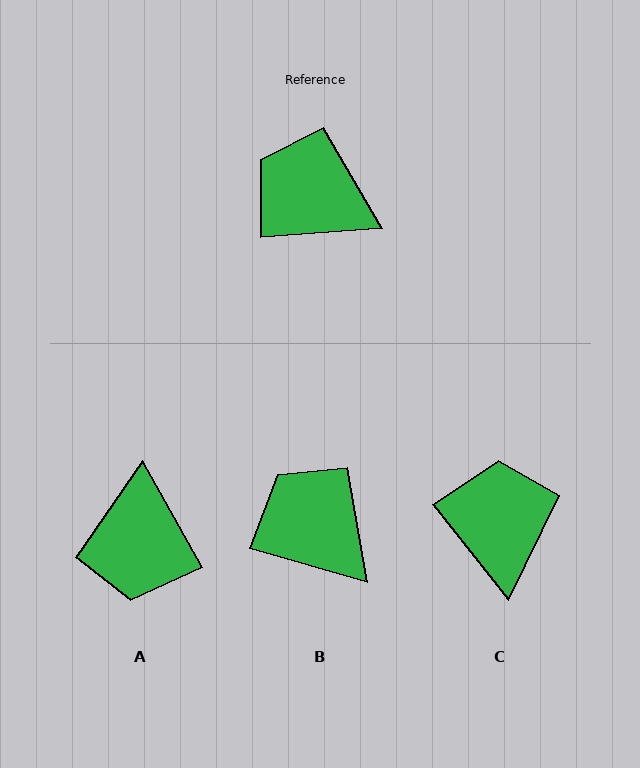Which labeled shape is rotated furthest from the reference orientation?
A, about 115 degrees away.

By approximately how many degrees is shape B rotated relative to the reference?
Approximately 21 degrees clockwise.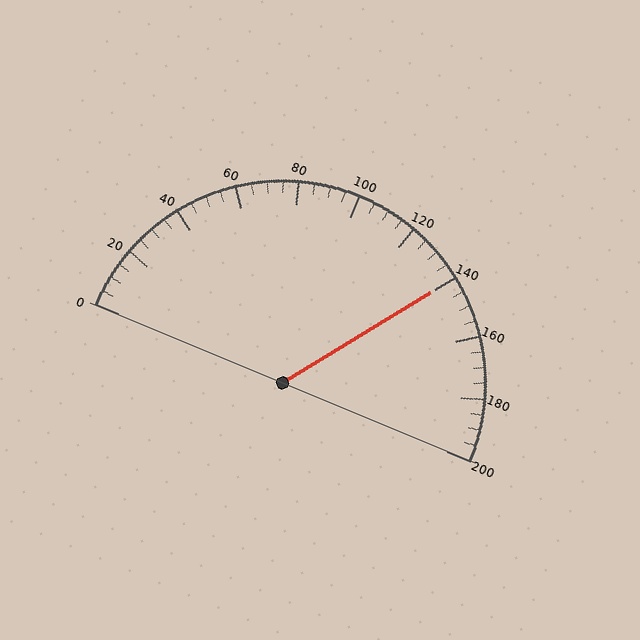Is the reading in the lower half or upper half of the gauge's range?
The reading is in the upper half of the range (0 to 200).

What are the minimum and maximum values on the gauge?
The gauge ranges from 0 to 200.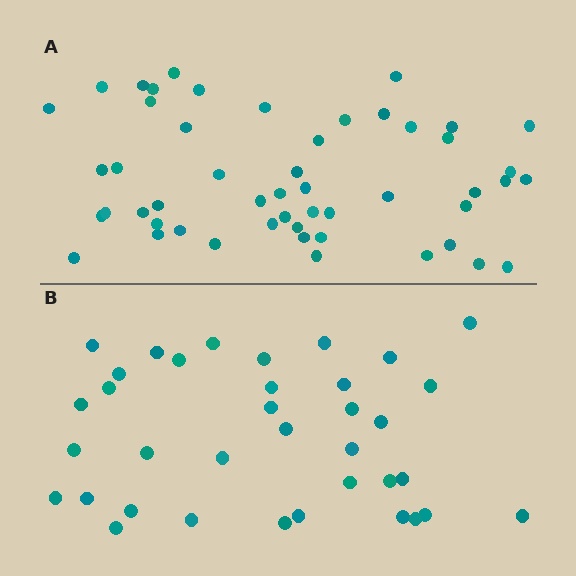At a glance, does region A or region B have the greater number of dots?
Region A (the top region) has more dots.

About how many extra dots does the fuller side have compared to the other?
Region A has approximately 15 more dots than region B.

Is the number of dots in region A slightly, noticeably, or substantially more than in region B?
Region A has noticeably more, but not dramatically so. The ratio is roughly 1.4 to 1.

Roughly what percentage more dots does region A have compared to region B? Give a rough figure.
About 40% more.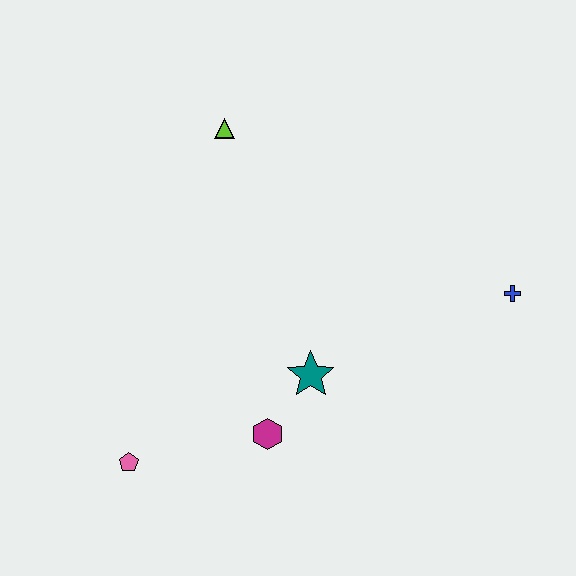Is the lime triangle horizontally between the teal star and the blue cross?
No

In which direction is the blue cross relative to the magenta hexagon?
The blue cross is to the right of the magenta hexagon.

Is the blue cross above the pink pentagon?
Yes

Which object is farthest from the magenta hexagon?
The lime triangle is farthest from the magenta hexagon.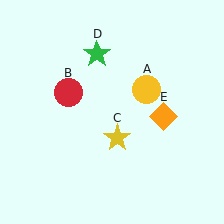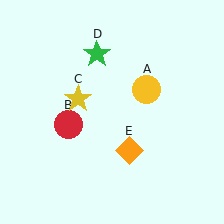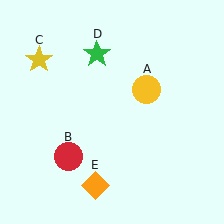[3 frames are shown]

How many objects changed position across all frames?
3 objects changed position: red circle (object B), yellow star (object C), orange diamond (object E).